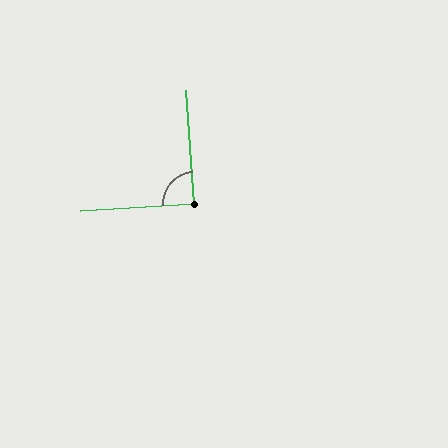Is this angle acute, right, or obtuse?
It is approximately a right angle.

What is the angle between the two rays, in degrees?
Approximately 89 degrees.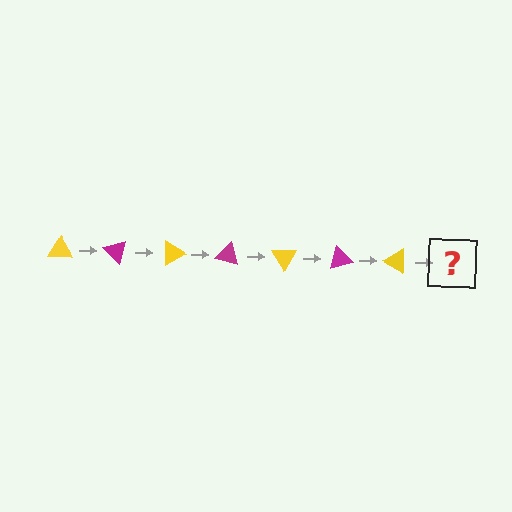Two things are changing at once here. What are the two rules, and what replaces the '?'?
The two rules are that it rotates 45 degrees each step and the color cycles through yellow and magenta. The '?' should be a magenta triangle, rotated 315 degrees from the start.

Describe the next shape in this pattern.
It should be a magenta triangle, rotated 315 degrees from the start.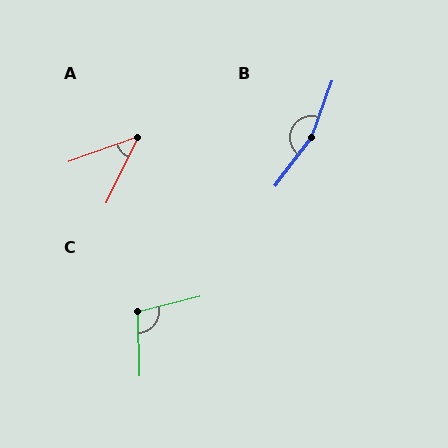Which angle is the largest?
B, at approximately 163 degrees.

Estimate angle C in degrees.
Approximately 102 degrees.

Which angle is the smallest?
A, at approximately 45 degrees.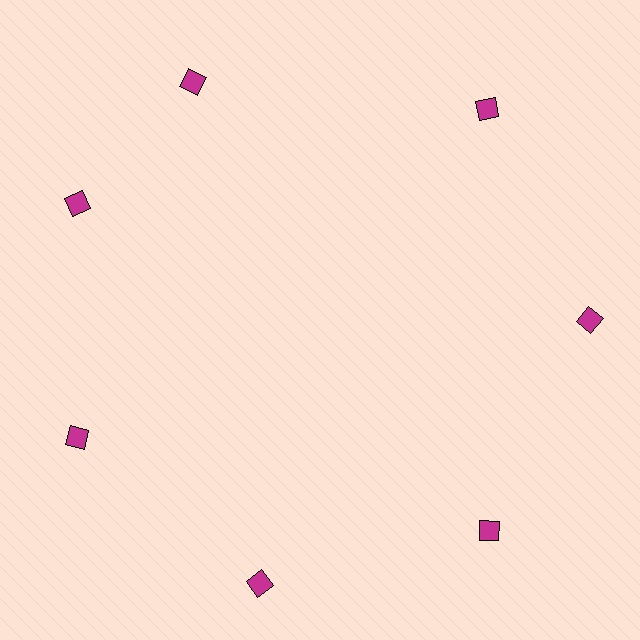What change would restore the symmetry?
The symmetry would be restored by rotating it back into even spacing with its neighbors so that all 7 squares sit at equal angles and equal distance from the center.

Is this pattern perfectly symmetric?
No. The 7 magenta squares are arranged in a ring, but one element near the 12 o'clock position is rotated out of alignment along the ring, breaking the 7-fold rotational symmetry.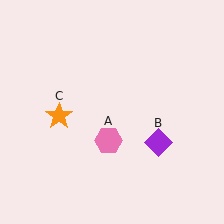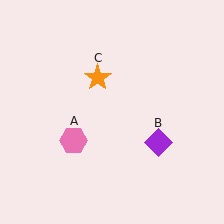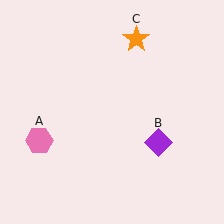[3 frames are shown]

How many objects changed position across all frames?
2 objects changed position: pink hexagon (object A), orange star (object C).